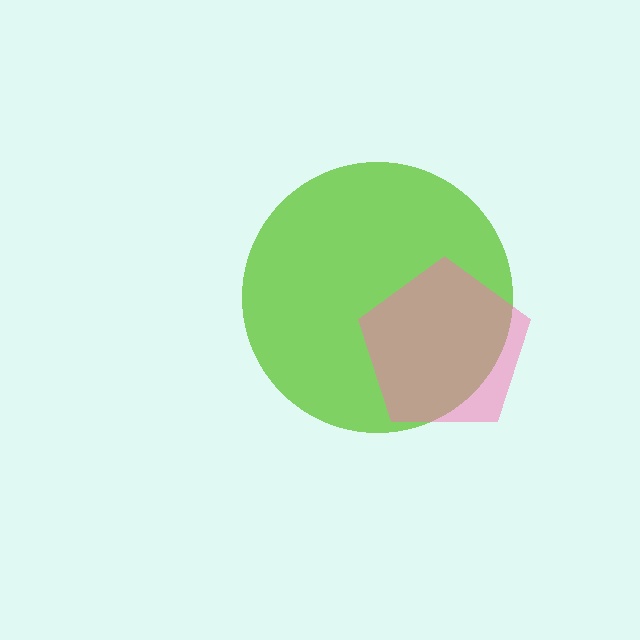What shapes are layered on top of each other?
The layered shapes are: a lime circle, a pink pentagon.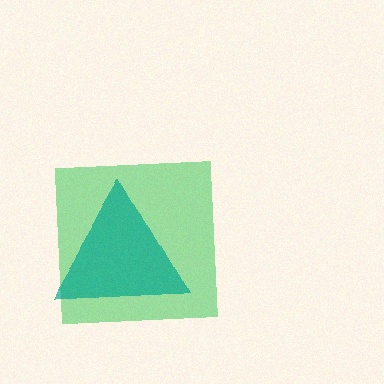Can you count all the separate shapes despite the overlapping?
Yes, there are 2 separate shapes.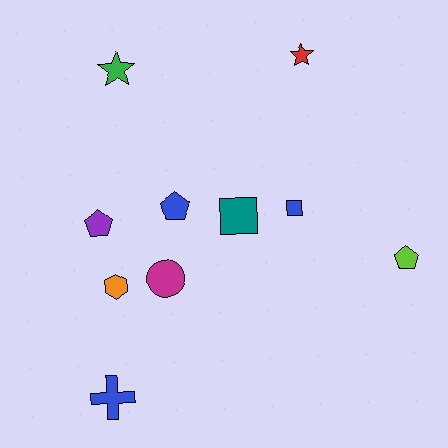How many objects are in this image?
There are 10 objects.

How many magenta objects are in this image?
There is 1 magenta object.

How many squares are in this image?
There are 2 squares.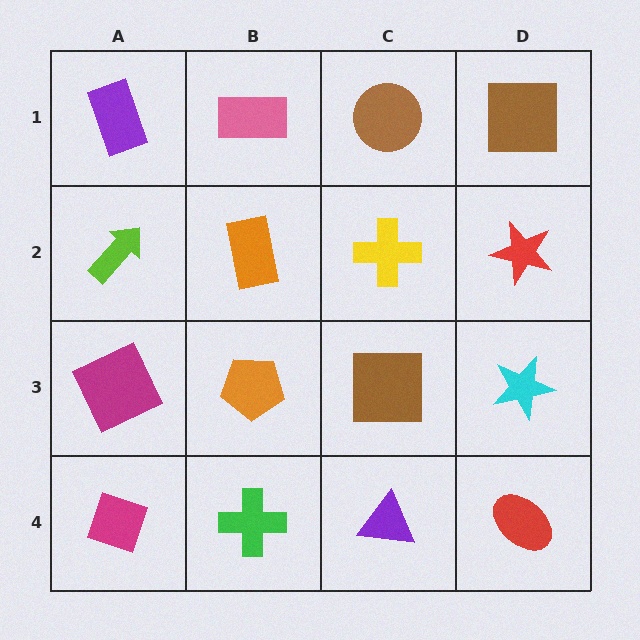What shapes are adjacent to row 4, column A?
A magenta square (row 3, column A), a green cross (row 4, column B).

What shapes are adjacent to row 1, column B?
An orange rectangle (row 2, column B), a purple rectangle (row 1, column A), a brown circle (row 1, column C).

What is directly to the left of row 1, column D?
A brown circle.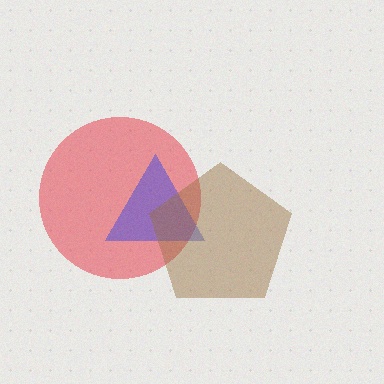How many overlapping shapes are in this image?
There are 3 overlapping shapes in the image.